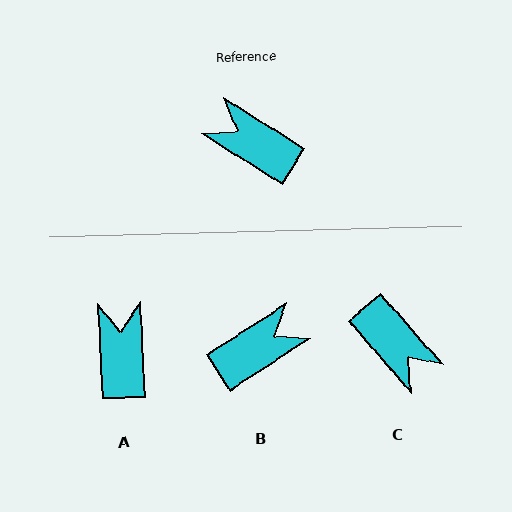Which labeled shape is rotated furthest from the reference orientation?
C, about 163 degrees away.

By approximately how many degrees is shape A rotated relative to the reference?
Approximately 55 degrees clockwise.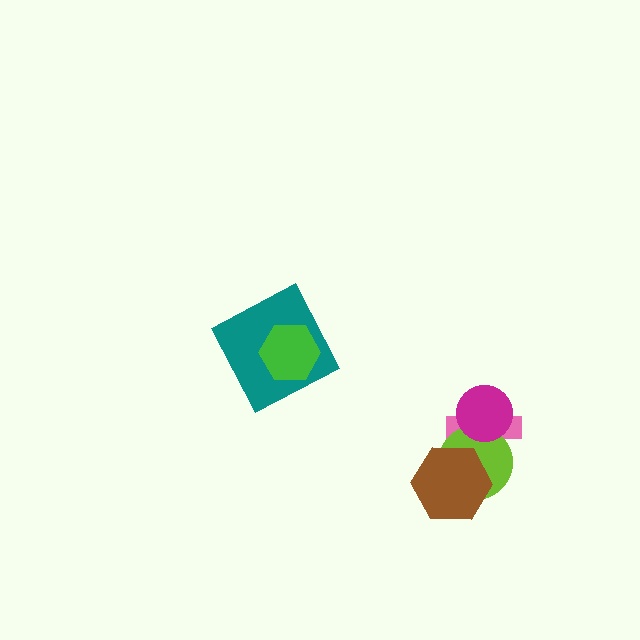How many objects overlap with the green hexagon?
1 object overlaps with the green hexagon.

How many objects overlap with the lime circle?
3 objects overlap with the lime circle.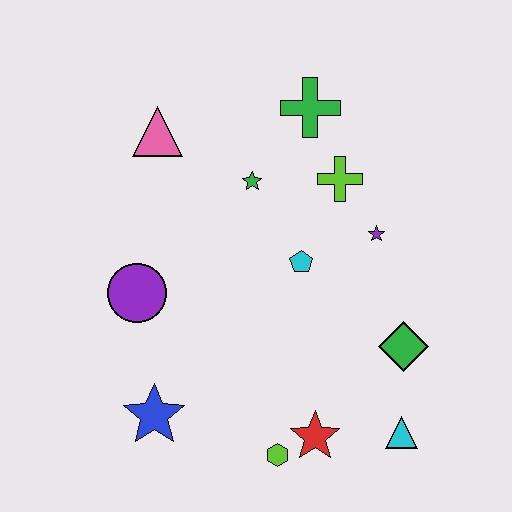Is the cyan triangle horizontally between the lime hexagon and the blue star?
No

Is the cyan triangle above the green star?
No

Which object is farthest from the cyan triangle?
The pink triangle is farthest from the cyan triangle.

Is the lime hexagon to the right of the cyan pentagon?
No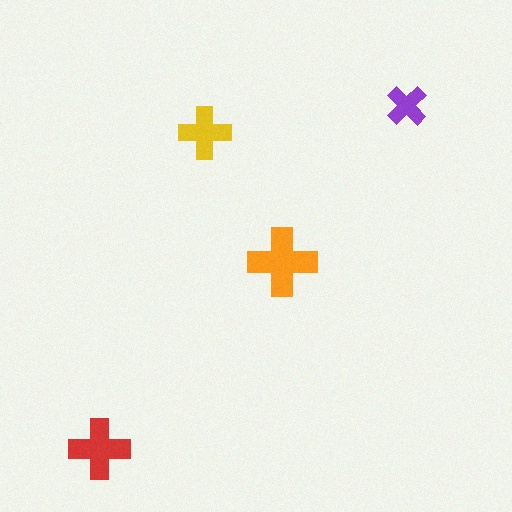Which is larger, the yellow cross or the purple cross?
The yellow one.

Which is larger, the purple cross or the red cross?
The red one.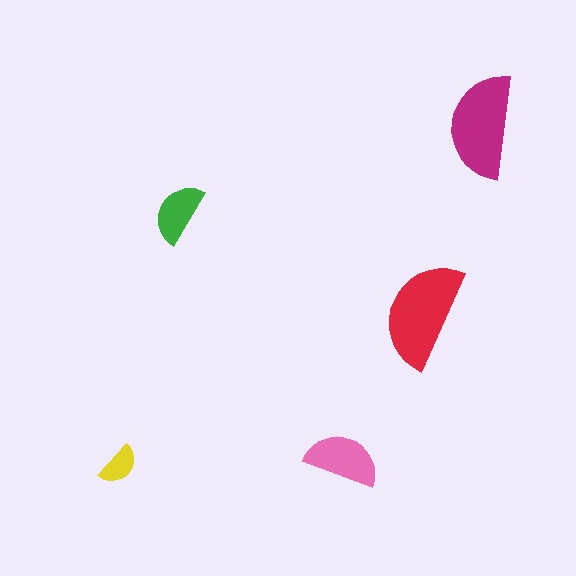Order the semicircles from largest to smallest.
the red one, the magenta one, the pink one, the green one, the yellow one.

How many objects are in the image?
There are 5 objects in the image.